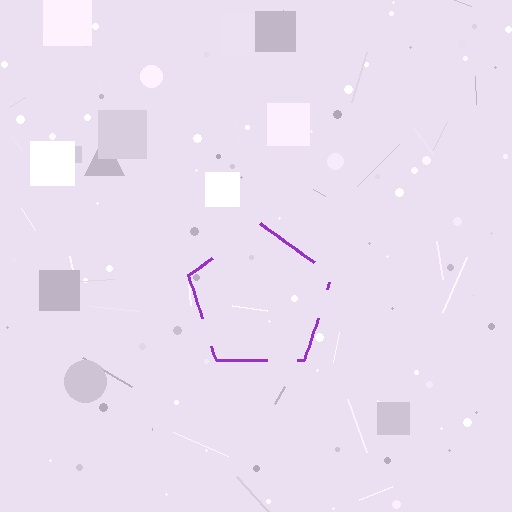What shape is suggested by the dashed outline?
The dashed outline suggests a pentagon.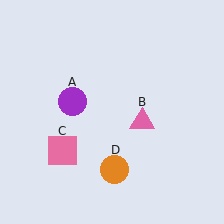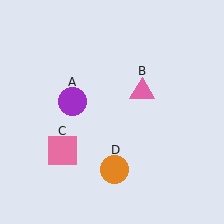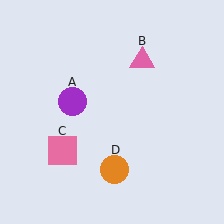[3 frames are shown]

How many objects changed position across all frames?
1 object changed position: pink triangle (object B).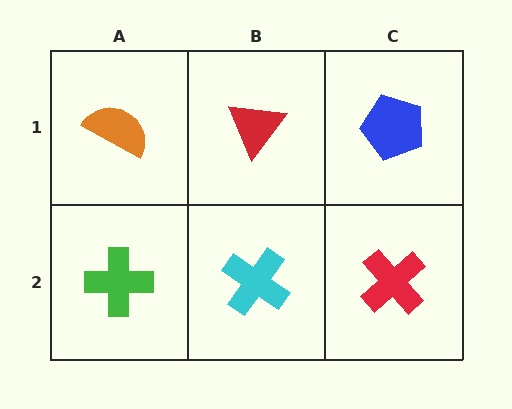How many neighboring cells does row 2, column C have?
2.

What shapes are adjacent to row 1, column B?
A cyan cross (row 2, column B), an orange semicircle (row 1, column A), a blue pentagon (row 1, column C).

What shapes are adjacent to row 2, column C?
A blue pentagon (row 1, column C), a cyan cross (row 2, column B).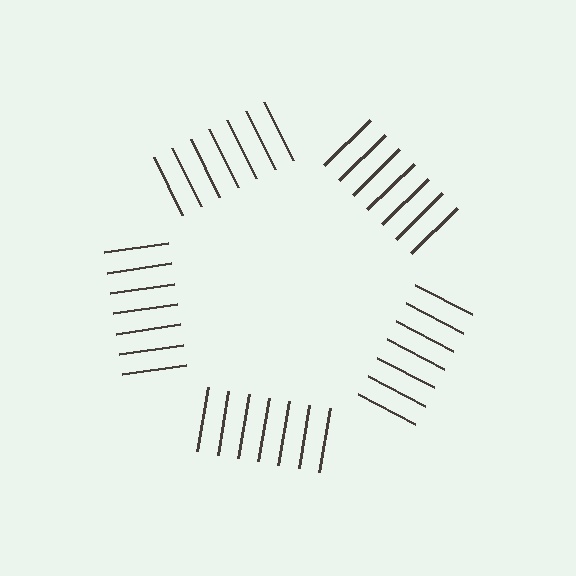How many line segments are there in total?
35 — 7 along each of the 5 edges.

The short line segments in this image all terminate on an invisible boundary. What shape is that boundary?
An illusory pentagon — the line segments terminate on its edges but no continuous stroke is drawn.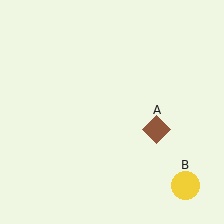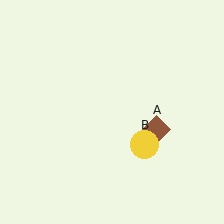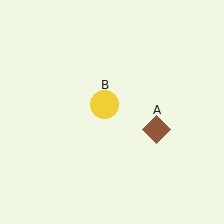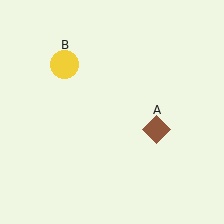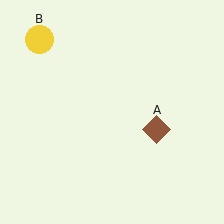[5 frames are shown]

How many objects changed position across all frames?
1 object changed position: yellow circle (object B).